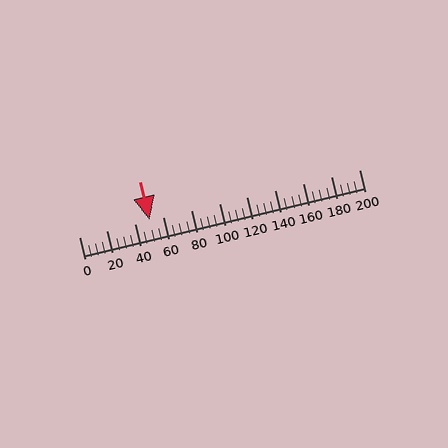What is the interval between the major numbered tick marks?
The major tick marks are spaced 20 units apart.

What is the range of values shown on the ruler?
The ruler shows values from 0 to 200.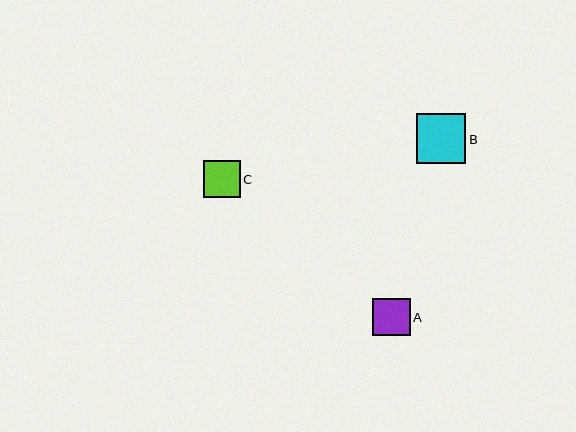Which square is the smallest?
Square C is the smallest with a size of approximately 36 pixels.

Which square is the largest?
Square B is the largest with a size of approximately 50 pixels.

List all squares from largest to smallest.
From largest to smallest: B, A, C.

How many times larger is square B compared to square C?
Square B is approximately 1.4 times the size of square C.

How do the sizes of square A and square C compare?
Square A and square C are approximately the same size.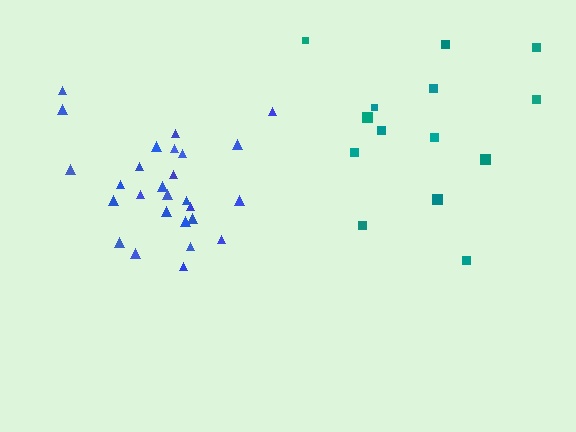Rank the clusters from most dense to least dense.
blue, teal.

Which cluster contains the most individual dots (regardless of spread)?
Blue (27).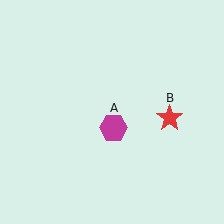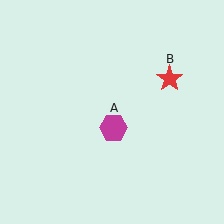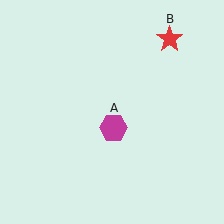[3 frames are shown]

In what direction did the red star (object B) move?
The red star (object B) moved up.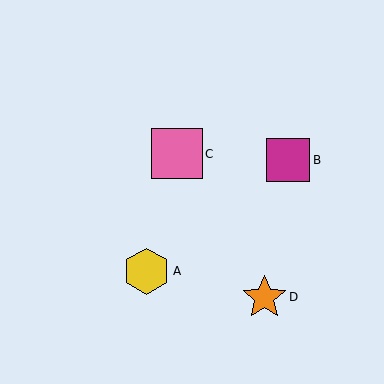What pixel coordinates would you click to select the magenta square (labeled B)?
Click at (288, 160) to select the magenta square B.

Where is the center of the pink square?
The center of the pink square is at (177, 154).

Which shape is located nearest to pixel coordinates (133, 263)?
The yellow hexagon (labeled A) at (147, 271) is nearest to that location.